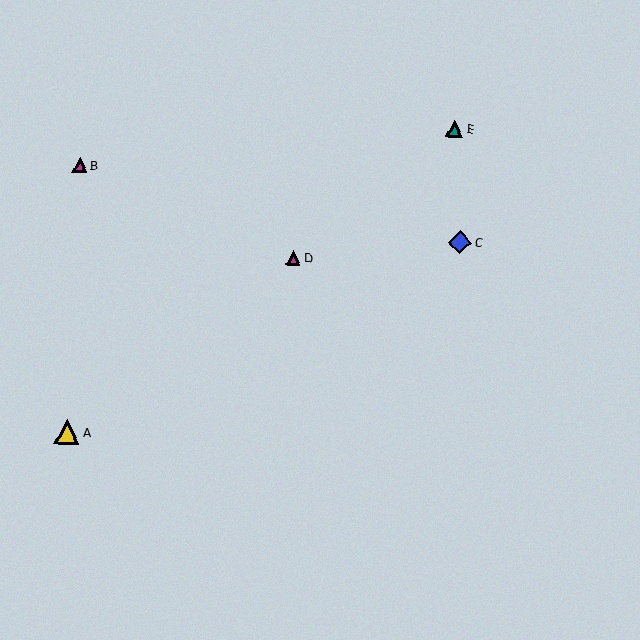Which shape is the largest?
The yellow triangle (labeled A) is the largest.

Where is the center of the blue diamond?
The center of the blue diamond is at (460, 242).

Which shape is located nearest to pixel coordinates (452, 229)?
The blue diamond (labeled C) at (460, 242) is nearest to that location.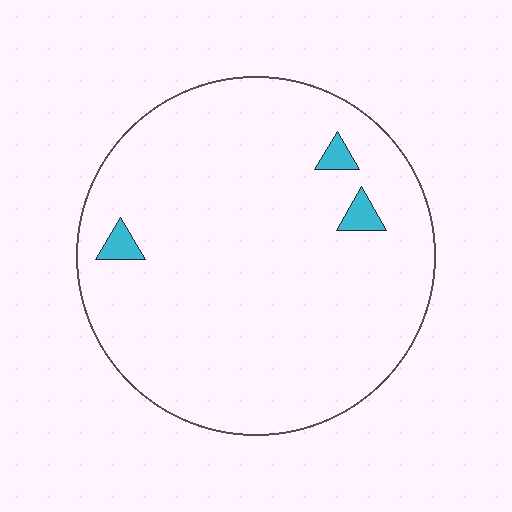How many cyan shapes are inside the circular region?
3.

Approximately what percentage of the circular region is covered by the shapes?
Approximately 5%.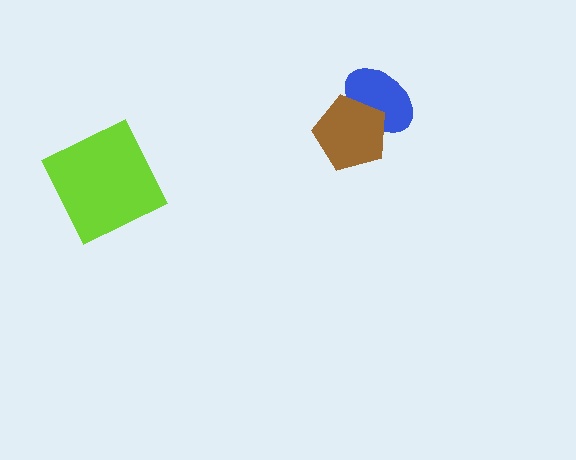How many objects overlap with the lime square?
0 objects overlap with the lime square.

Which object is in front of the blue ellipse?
The brown pentagon is in front of the blue ellipse.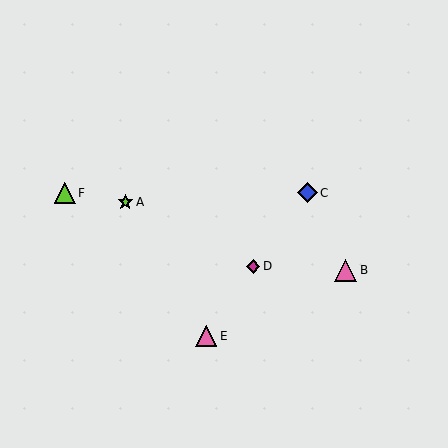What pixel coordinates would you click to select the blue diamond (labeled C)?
Click at (307, 193) to select the blue diamond C.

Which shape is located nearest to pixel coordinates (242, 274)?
The magenta diamond (labeled D) at (253, 266) is nearest to that location.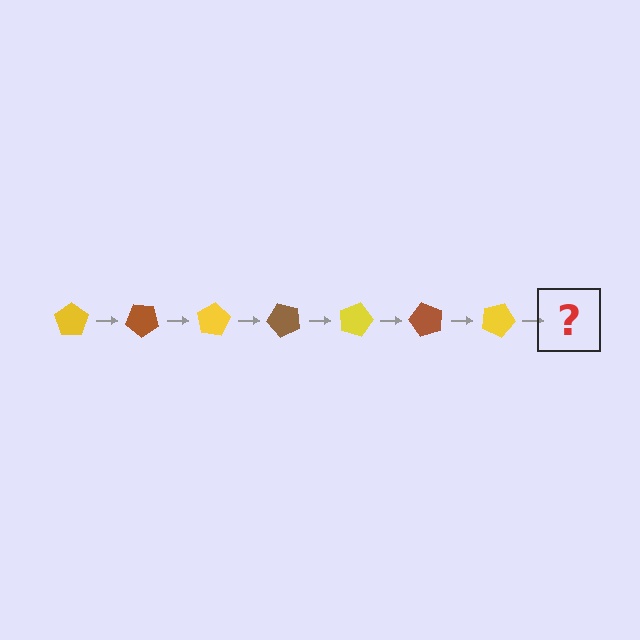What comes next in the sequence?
The next element should be a brown pentagon, rotated 280 degrees from the start.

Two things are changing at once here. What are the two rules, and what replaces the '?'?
The two rules are that it rotates 40 degrees each step and the color cycles through yellow and brown. The '?' should be a brown pentagon, rotated 280 degrees from the start.